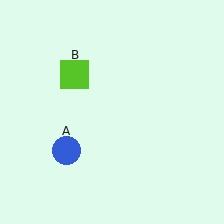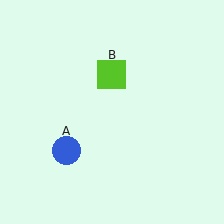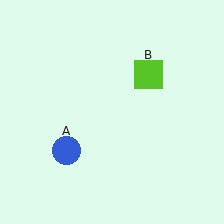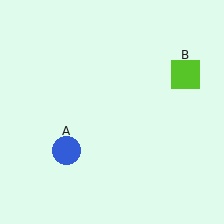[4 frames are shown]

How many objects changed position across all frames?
1 object changed position: lime square (object B).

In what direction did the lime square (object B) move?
The lime square (object B) moved right.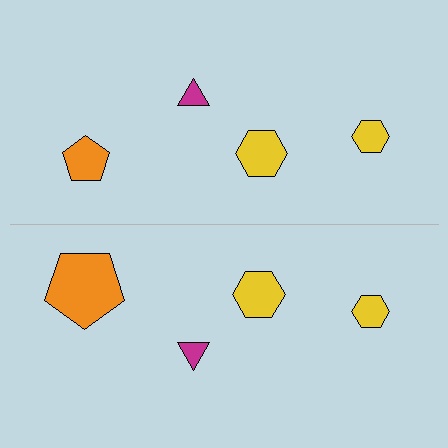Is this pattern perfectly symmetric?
No, the pattern is not perfectly symmetric. The orange pentagon on the bottom side has a different size than its mirror counterpart.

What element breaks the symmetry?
The orange pentagon on the bottom side has a different size than its mirror counterpart.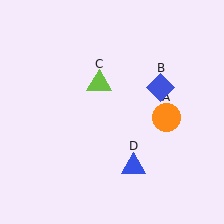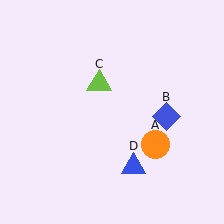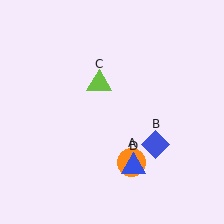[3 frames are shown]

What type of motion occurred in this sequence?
The orange circle (object A), blue diamond (object B) rotated clockwise around the center of the scene.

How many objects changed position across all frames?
2 objects changed position: orange circle (object A), blue diamond (object B).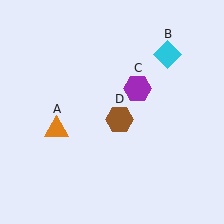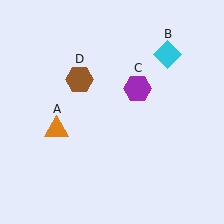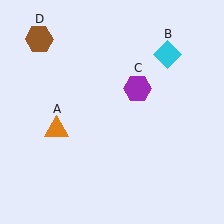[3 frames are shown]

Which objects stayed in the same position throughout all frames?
Orange triangle (object A) and cyan diamond (object B) and purple hexagon (object C) remained stationary.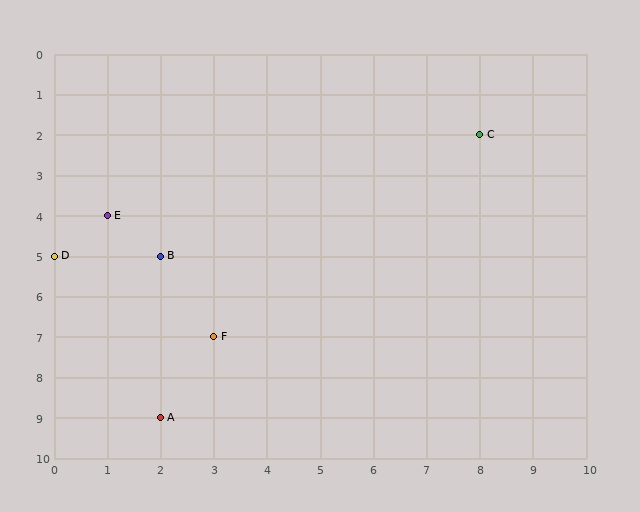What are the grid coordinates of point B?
Point B is at grid coordinates (2, 5).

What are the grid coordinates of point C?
Point C is at grid coordinates (8, 2).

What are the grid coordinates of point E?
Point E is at grid coordinates (1, 4).